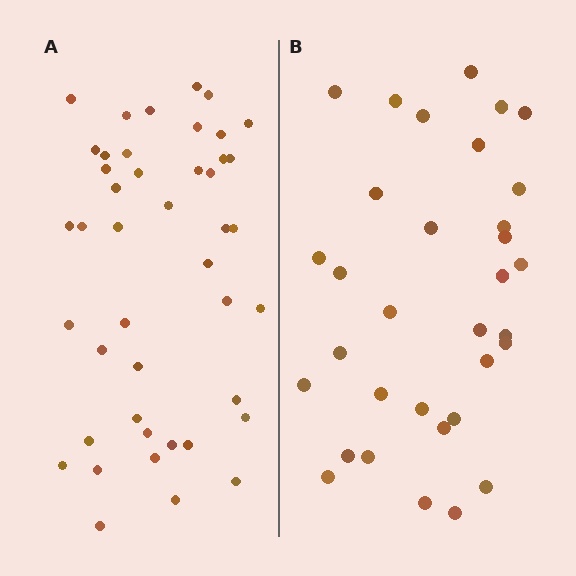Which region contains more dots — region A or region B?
Region A (the left region) has more dots.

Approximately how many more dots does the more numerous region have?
Region A has roughly 12 or so more dots than region B.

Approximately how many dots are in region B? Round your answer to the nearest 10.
About 30 dots. (The exact count is 33, which rounds to 30.)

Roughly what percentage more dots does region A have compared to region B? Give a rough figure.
About 35% more.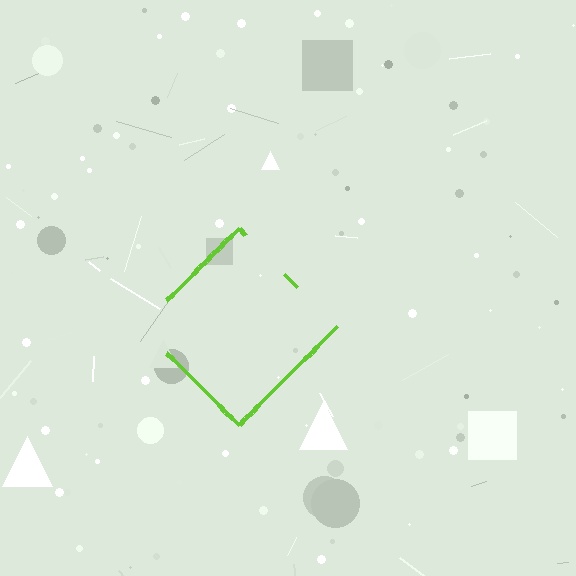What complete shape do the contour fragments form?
The contour fragments form a diamond.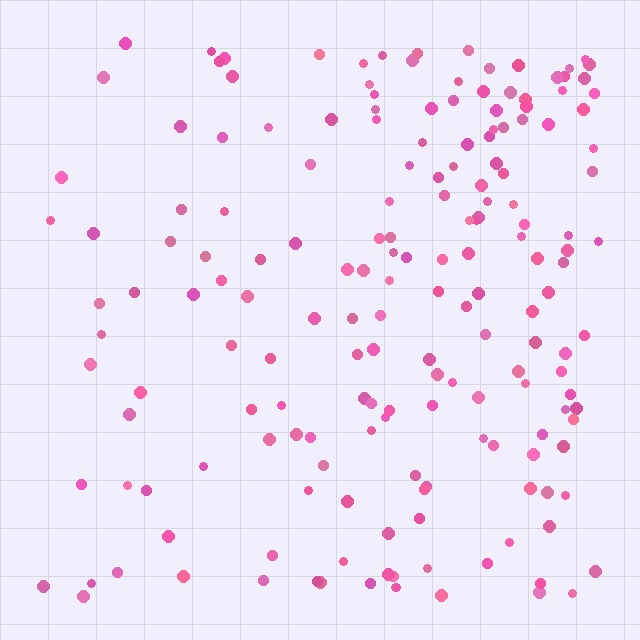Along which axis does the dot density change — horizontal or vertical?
Horizontal.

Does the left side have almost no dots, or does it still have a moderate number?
Still a moderate number, just noticeably fewer than the right.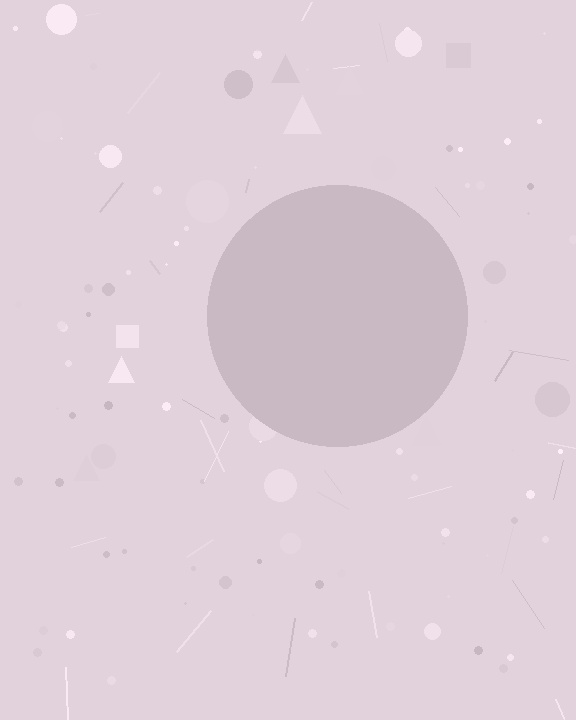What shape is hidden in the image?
A circle is hidden in the image.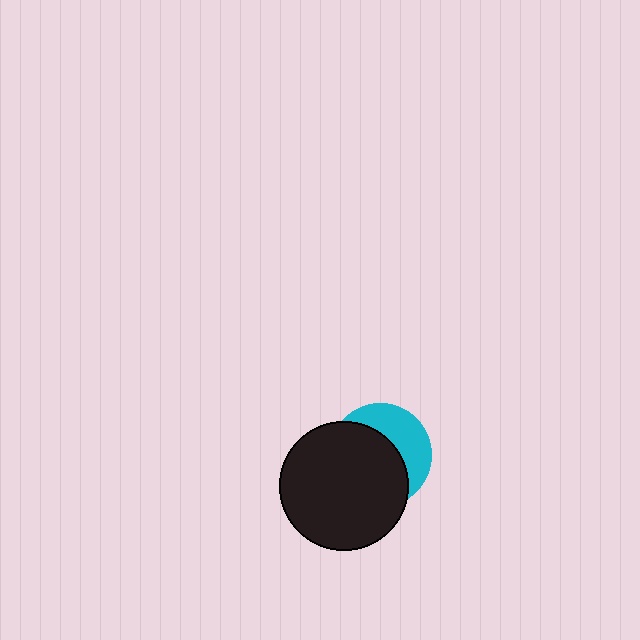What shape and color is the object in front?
The object in front is a black circle.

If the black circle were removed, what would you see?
You would see the complete cyan circle.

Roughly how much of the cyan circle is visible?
A small part of it is visible (roughly 39%).